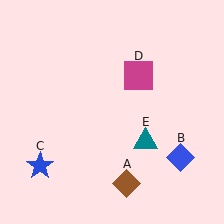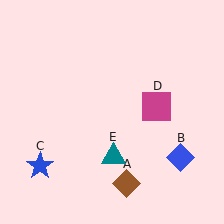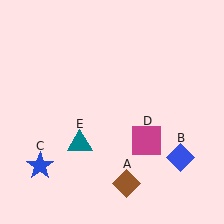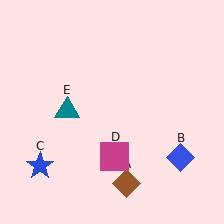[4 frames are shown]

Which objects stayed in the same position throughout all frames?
Brown diamond (object A) and blue diamond (object B) and blue star (object C) remained stationary.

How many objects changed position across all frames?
2 objects changed position: magenta square (object D), teal triangle (object E).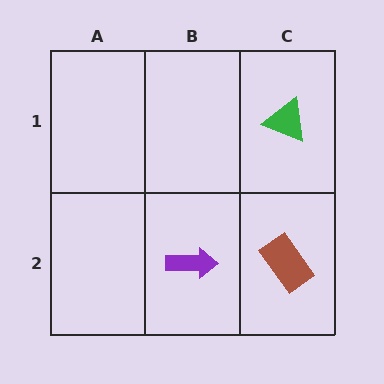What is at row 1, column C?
A green triangle.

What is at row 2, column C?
A brown rectangle.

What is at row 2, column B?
A purple arrow.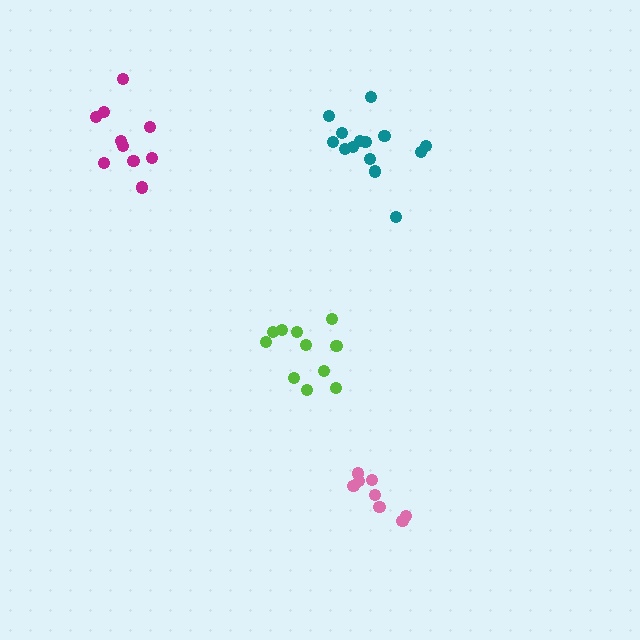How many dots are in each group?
Group 1: 11 dots, Group 2: 14 dots, Group 3: 8 dots, Group 4: 10 dots (43 total).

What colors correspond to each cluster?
The clusters are colored: lime, teal, pink, magenta.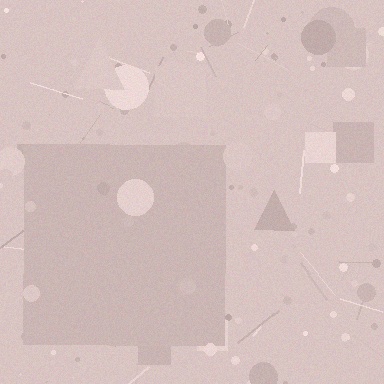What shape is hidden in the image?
A square is hidden in the image.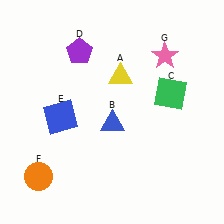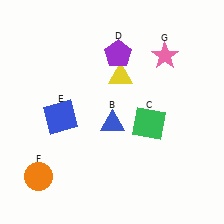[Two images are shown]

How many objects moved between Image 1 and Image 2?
2 objects moved between the two images.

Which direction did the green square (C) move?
The green square (C) moved down.